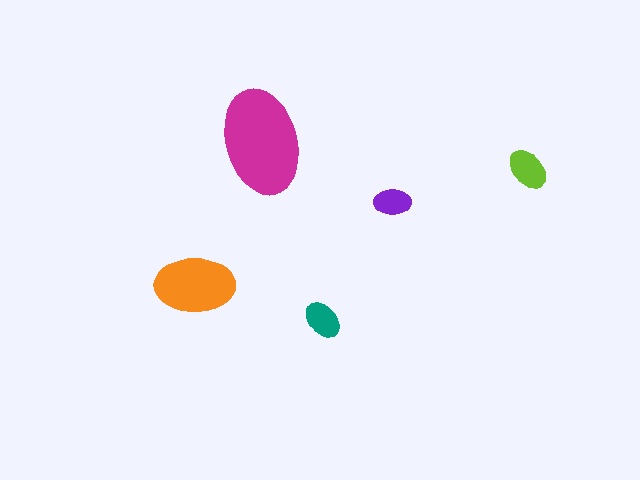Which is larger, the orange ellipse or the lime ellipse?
The orange one.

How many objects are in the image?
There are 5 objects in the image.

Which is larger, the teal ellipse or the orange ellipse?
The orange one.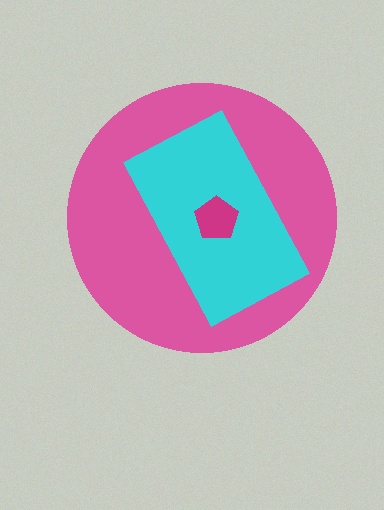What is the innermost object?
The magenta pentagon.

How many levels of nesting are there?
3.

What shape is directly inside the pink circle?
The cyan rectangle.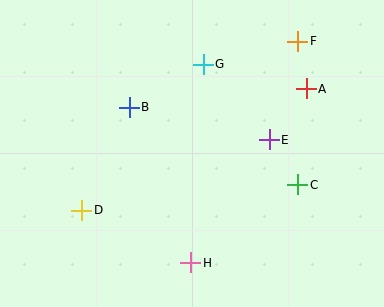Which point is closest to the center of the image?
Point B at (129, 107) is closest to the center.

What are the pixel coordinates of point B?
Point B is at (129, 107).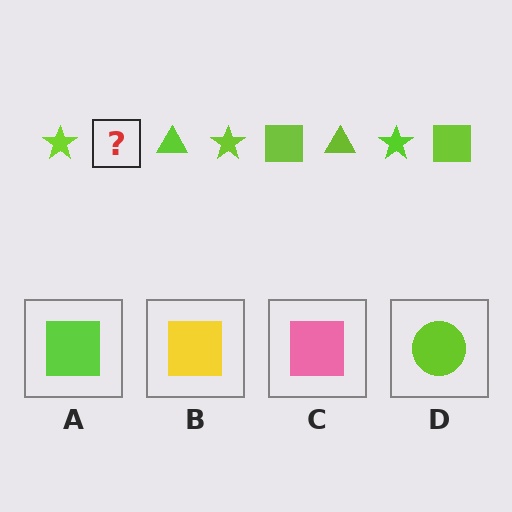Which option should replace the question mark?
Option A.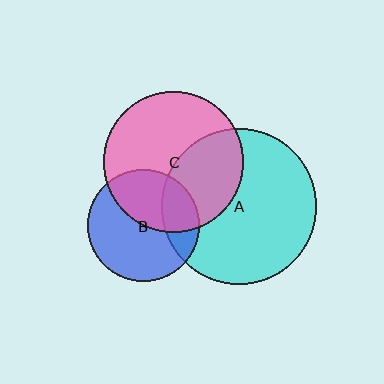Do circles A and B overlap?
Yes.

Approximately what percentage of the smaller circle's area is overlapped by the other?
Approximately 25%.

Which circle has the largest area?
Circle A (cyan).